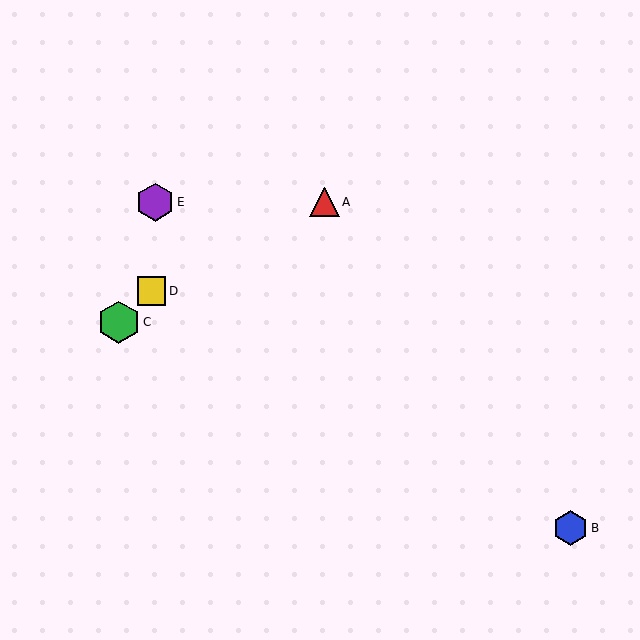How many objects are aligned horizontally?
2 objects (A, E) are aligned horizontally.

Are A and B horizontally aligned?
No, A is at y≈202 and B is at y≈528.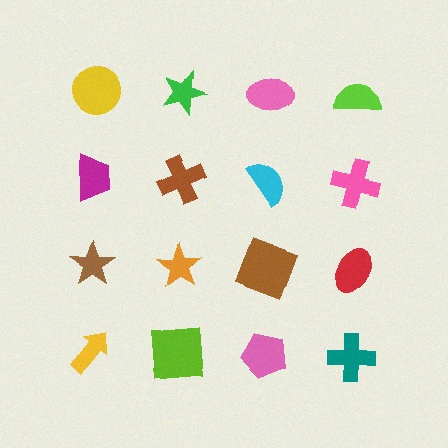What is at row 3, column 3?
A brown square.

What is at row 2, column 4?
A pink cross.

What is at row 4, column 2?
A lime square.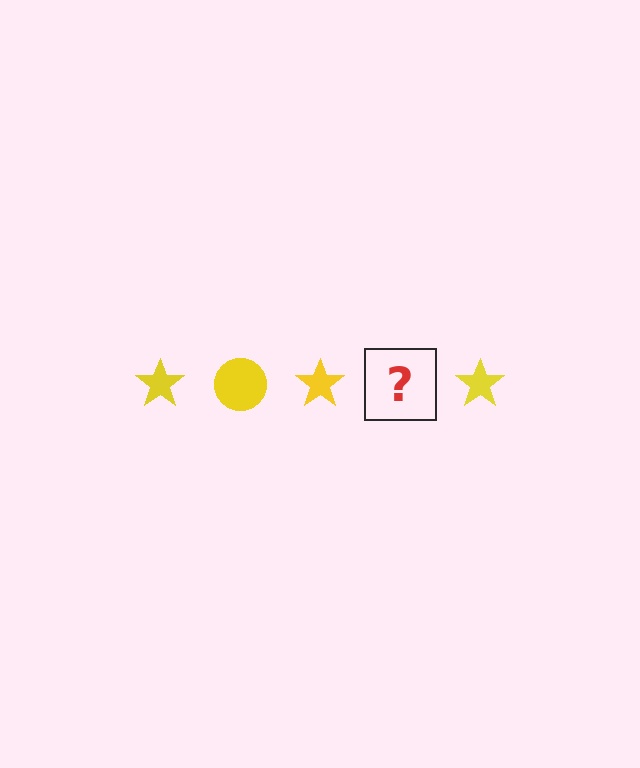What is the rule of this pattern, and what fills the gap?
The rule is that the pattern cycles through star, circle shapes in yellow. The gap should be filled with a yellow circle.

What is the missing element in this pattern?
The missing element is a yellow circle.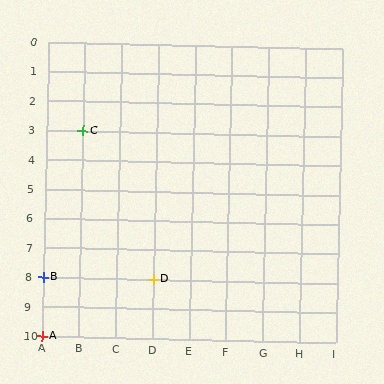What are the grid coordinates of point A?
Point A is at grid coordinates (A, 10).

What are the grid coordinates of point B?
Point B is at grid coordinates (A, 8).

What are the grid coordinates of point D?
Point D is at grid coordinates (D, 8).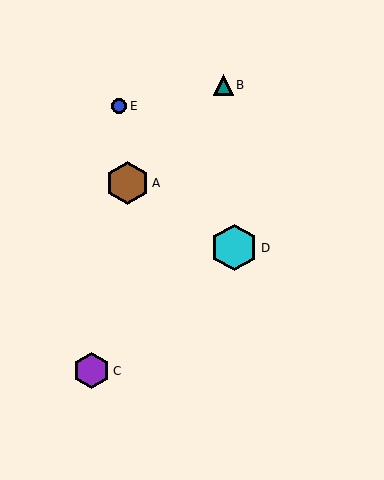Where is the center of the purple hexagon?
The center of the purple hexagon is at (92, 371).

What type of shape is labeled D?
Shape D is a cyan hexagon.